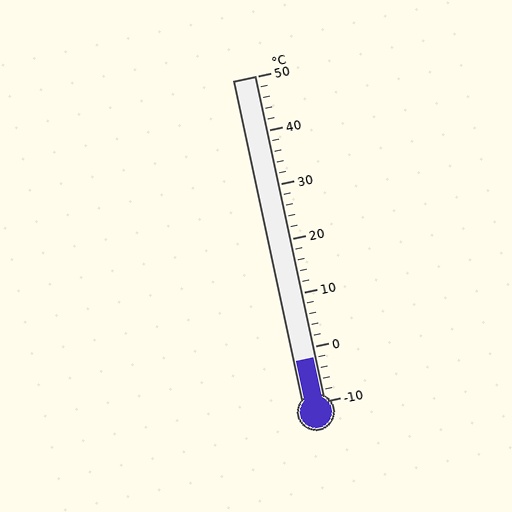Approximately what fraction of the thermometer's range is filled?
The thermometer is filled to approximately 15% of its range.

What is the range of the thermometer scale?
The thermometer scale ranges from -10°C to 50°C.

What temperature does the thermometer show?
The thermometer shows approximately -2°C.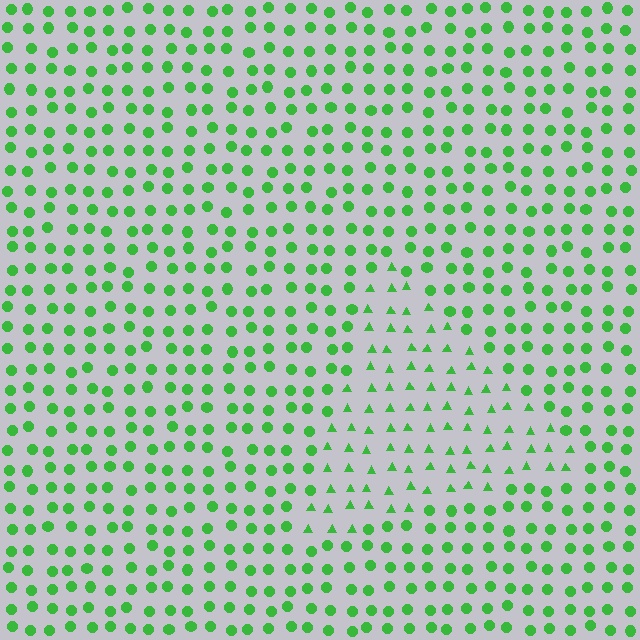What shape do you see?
I see a triangle.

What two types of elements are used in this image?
The image uses triangles inside the triangle region and circles outside it.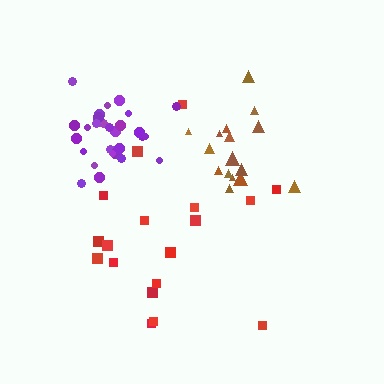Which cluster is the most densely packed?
Purple.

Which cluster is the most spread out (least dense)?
Red.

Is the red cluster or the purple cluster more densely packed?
Purple.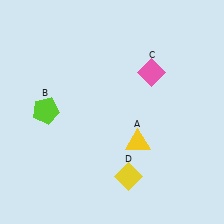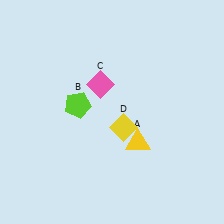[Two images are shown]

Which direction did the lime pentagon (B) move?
The lime pentagon (B) moved right.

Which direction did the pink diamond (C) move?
The pink diamond (C) moved left.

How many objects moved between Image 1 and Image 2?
3 objects moved between the two images.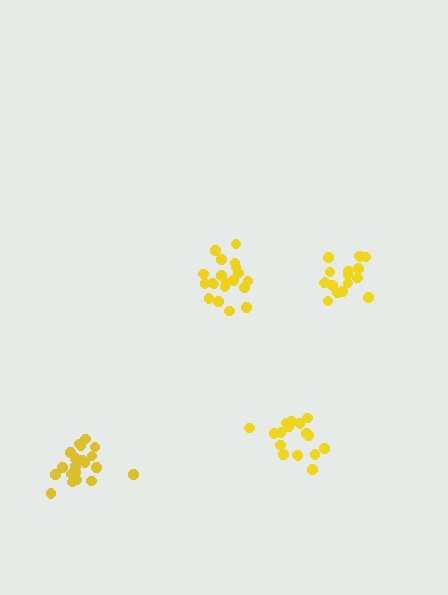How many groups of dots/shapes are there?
There are 4 groups.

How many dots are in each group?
Group 1: 20 dots, Group 2: 18 dots, Group 3: 20 dots, Group 4: 17 dots (75 total).